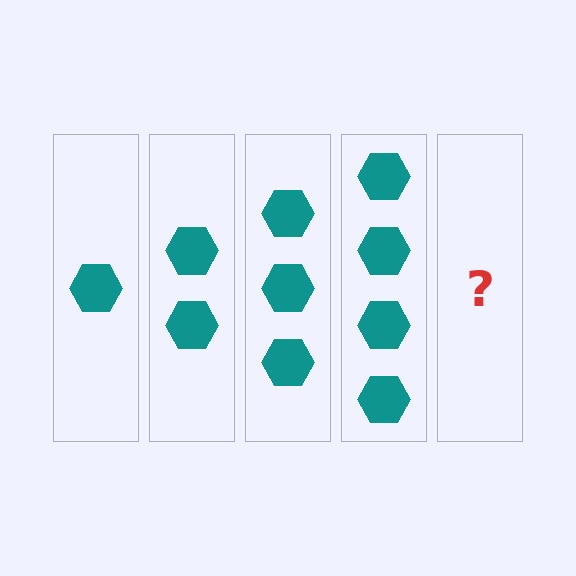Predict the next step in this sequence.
The next step is 5 hexagons.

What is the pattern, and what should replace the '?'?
The pattern is that each step adds one more hexagon. The '?' should be 5 hexagons.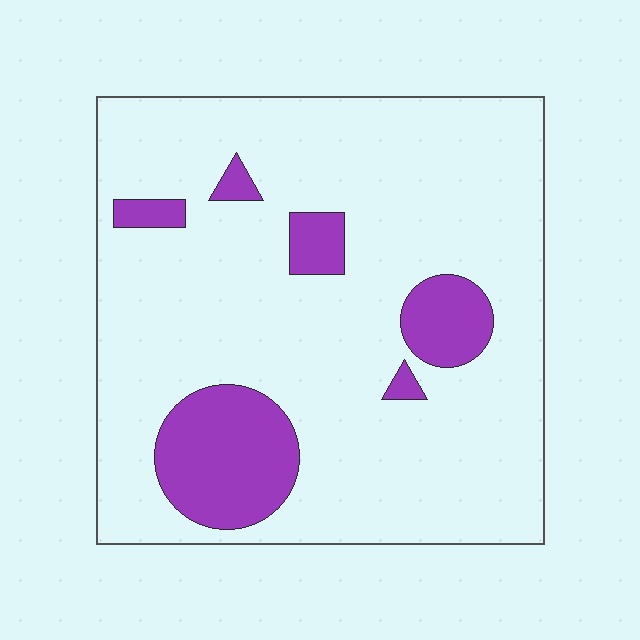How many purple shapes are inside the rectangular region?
6.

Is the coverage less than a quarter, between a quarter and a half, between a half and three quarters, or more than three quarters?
Less than a quarter.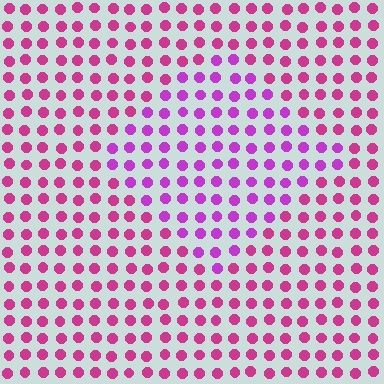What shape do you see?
I see a diamond.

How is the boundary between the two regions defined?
The boundary is defined purely by a slight shift in hue (about 29 degrees). Spacing, size, and orientation are identical on both sides.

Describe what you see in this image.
The image is filled with small magenta elements in a uniform arrangement. A diamond-shaped region is visible where the elements are tinted to a slightly different hue, forming a subtle color boundary.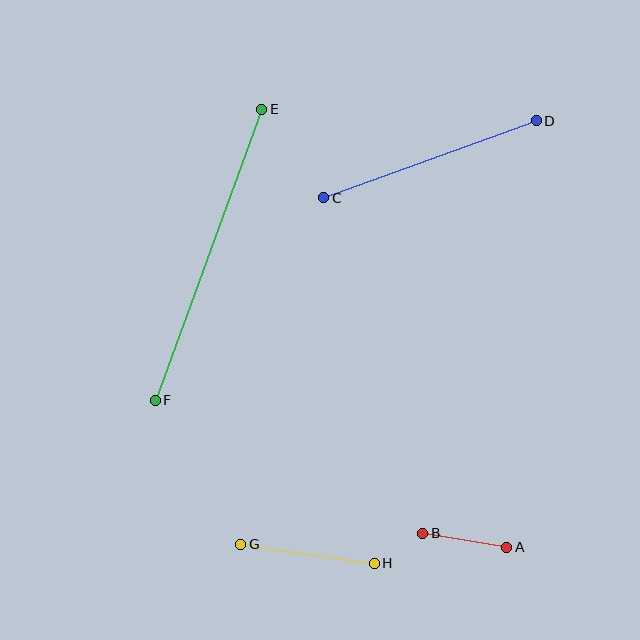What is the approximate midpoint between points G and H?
The midpoint is at approximately (307, 554) pixels.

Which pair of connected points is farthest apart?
Points E and F are farthest apart.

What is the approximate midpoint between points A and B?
The midpoint is at approximately (465, 540) pixels.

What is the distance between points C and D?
The distance is approximately 226 pixels.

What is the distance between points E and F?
The distance is approximately 310 pixels.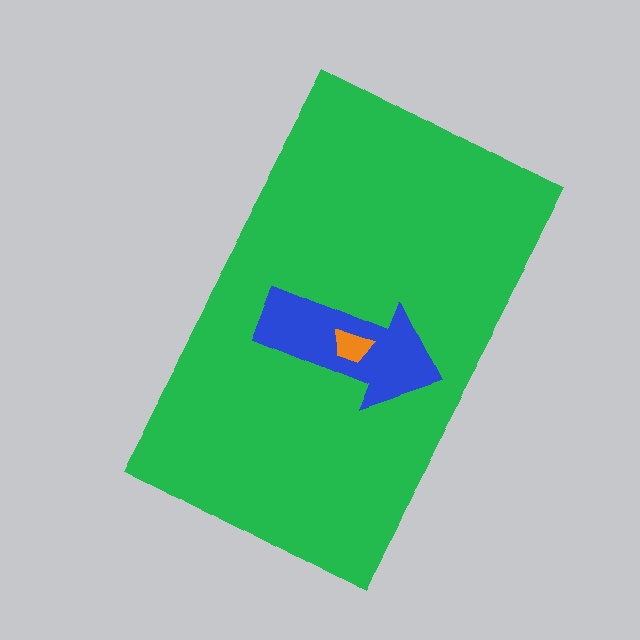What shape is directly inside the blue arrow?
The orange trapezoid.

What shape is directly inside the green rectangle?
The blue arrow.